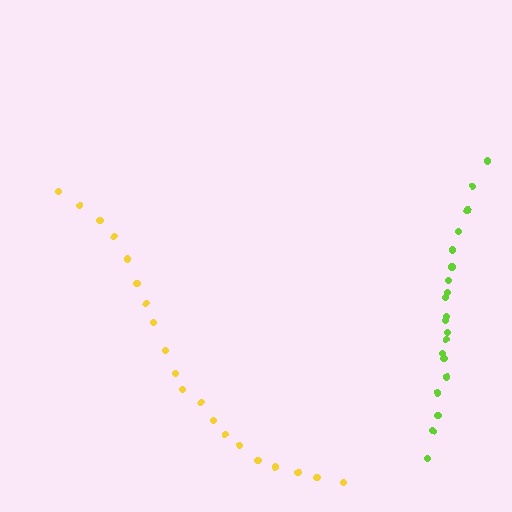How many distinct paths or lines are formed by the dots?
There are 2 distinct paths.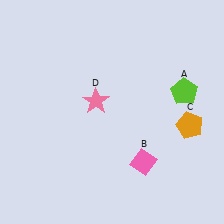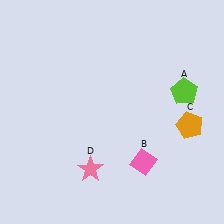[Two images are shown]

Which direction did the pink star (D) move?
The pink star (D) moved down.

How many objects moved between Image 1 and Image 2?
1 object moved between the two images.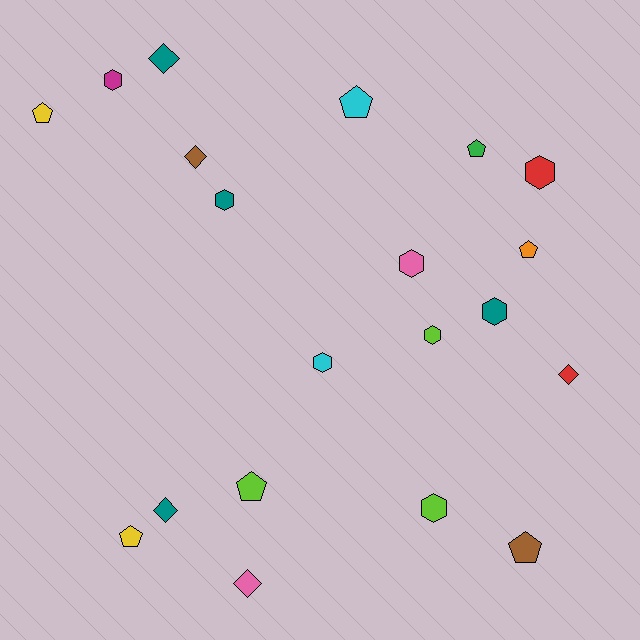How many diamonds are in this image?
There are 5 diamonds.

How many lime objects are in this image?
There are 3 lime objects.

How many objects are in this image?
There are 20 objects.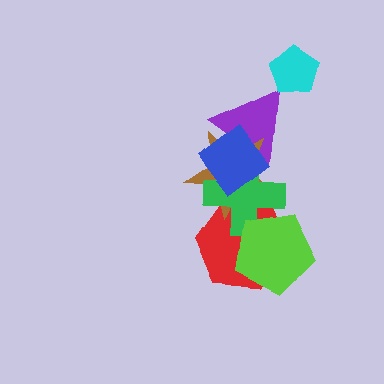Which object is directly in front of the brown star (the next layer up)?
The green cross is directly in front of the brown star.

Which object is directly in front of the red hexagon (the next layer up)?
The brown star is directly in front of the red hexagon.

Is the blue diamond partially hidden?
No, no other shape covers it.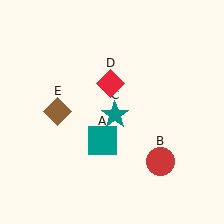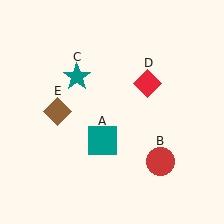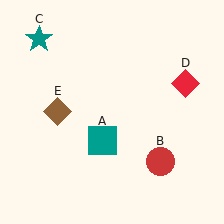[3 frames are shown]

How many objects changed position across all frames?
2 objects changed position: teal star (object C), red diamond (object D).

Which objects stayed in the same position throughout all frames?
Teal square (object A) and red circle (object B) and brown diamond (object E) remained stationary.